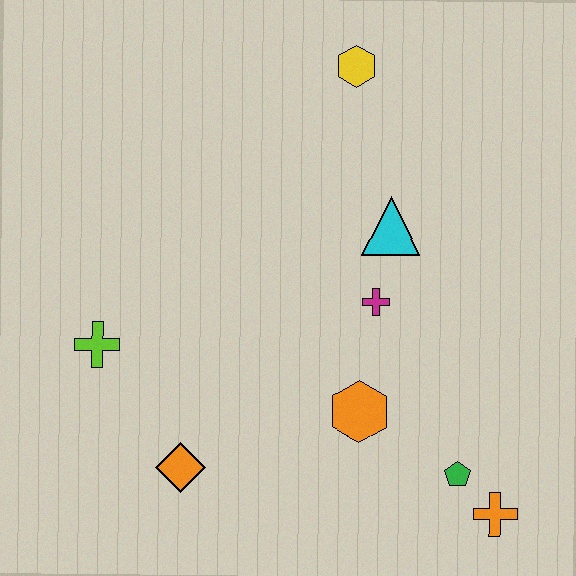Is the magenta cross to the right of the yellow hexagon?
Yes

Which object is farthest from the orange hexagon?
The yellow hexagon is farthest from the orange hexagon.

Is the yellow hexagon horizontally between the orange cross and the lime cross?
Yes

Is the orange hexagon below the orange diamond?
No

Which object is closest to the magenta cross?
The cyan triangle is closest to the magenta cross.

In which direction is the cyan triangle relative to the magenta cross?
The cyan triangle is above the magenta cross.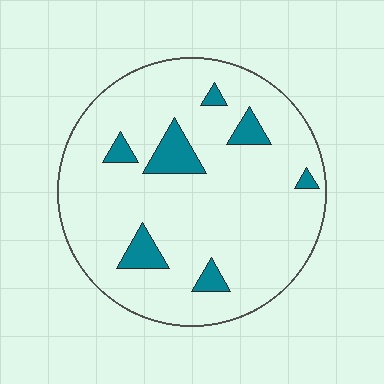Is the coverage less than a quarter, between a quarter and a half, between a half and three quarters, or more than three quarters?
Less than a quarter.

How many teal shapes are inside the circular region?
7.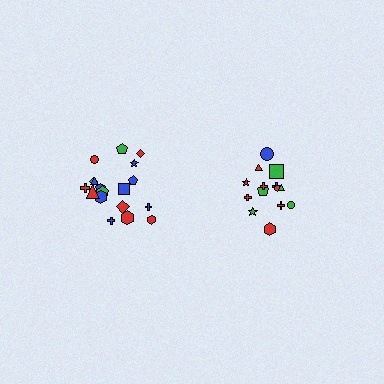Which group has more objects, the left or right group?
The left group.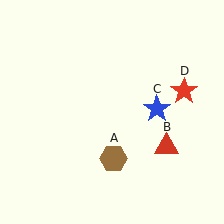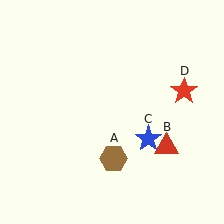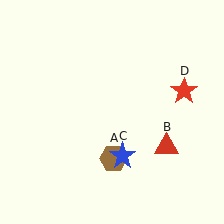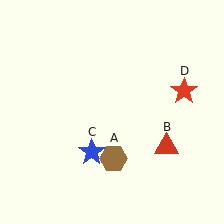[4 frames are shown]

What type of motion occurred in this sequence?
The blue star (object C) rotated clockwise around the center of the scene.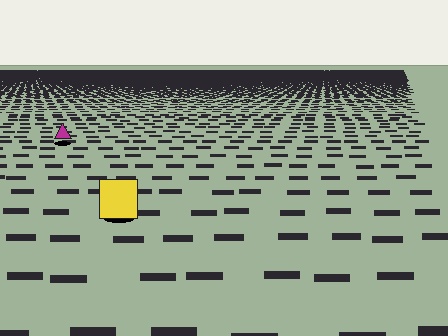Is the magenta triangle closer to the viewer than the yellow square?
No. The yellow square is closer — you can tell from the texture gradient: the ground texture is coarser near it.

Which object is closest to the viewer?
The yellow square is closest. The texture marks near it are larger and more spread out.